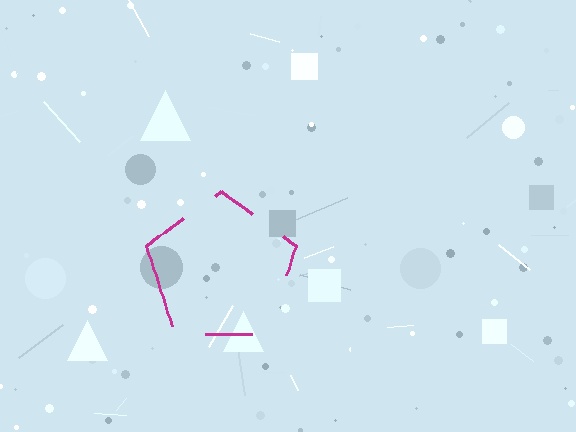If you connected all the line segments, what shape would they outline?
They would outline a pentagon.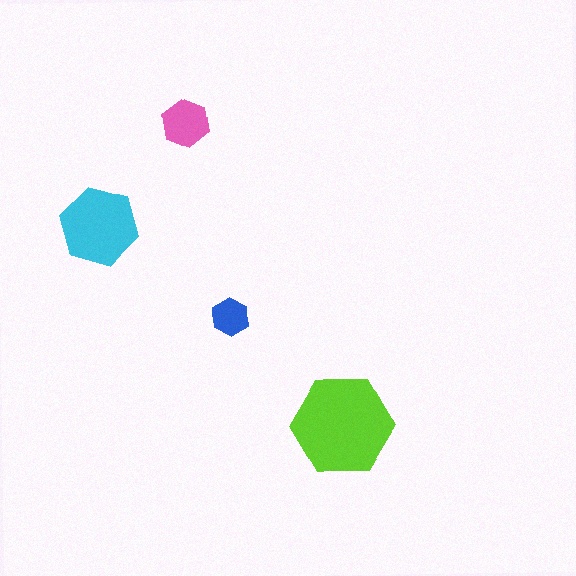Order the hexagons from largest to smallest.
the lime one, the cyan one, the pink one, the blue one.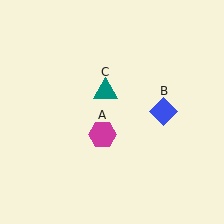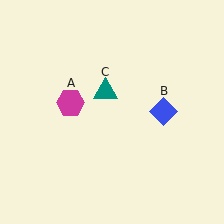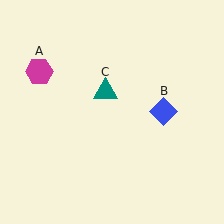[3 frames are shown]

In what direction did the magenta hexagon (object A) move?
The magenta hexagon (object A) moved up and to the left.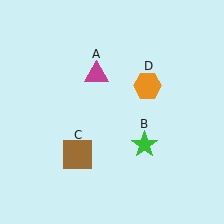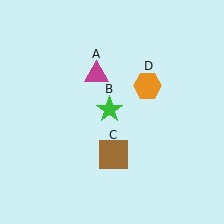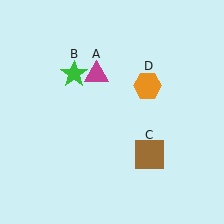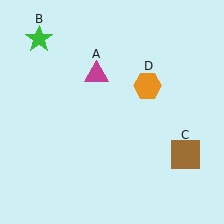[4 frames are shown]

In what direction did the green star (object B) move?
The green star (object B) moved up and to the left.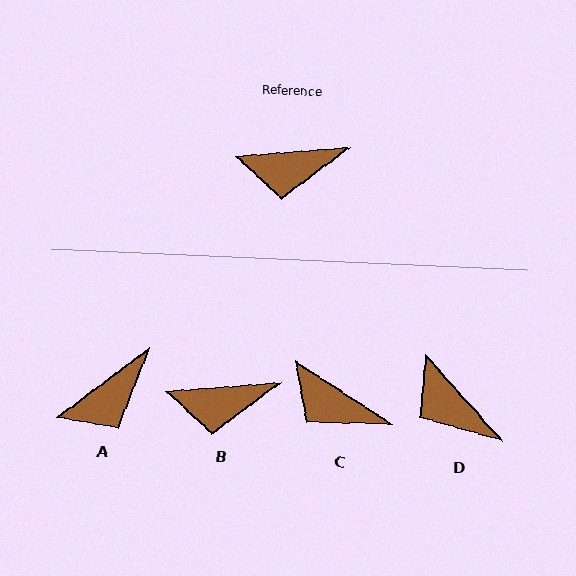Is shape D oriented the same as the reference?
No, it is off by about 53 degrees.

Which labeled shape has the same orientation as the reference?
B.